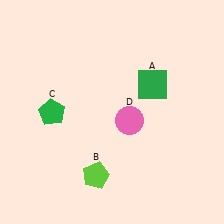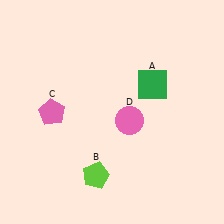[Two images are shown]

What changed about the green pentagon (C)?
In Image 1, C is green. In Image 2, it changed to pink.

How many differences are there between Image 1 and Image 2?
There is 1 difference between the two images.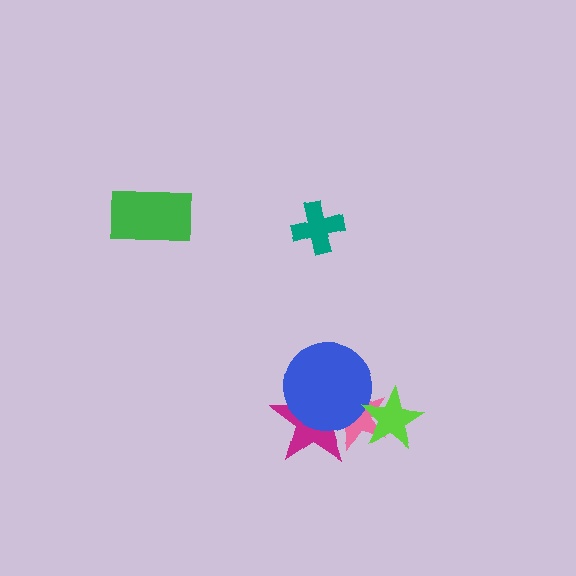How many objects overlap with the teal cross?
0 objects overlap with the teal cross.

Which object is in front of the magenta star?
The blue circle is in front of the magenta star.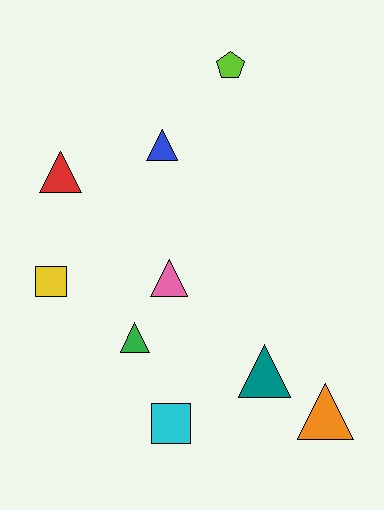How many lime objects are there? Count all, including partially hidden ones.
There is 1 lime object.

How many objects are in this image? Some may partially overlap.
There are 9 objects.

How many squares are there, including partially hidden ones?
There are 2 squares.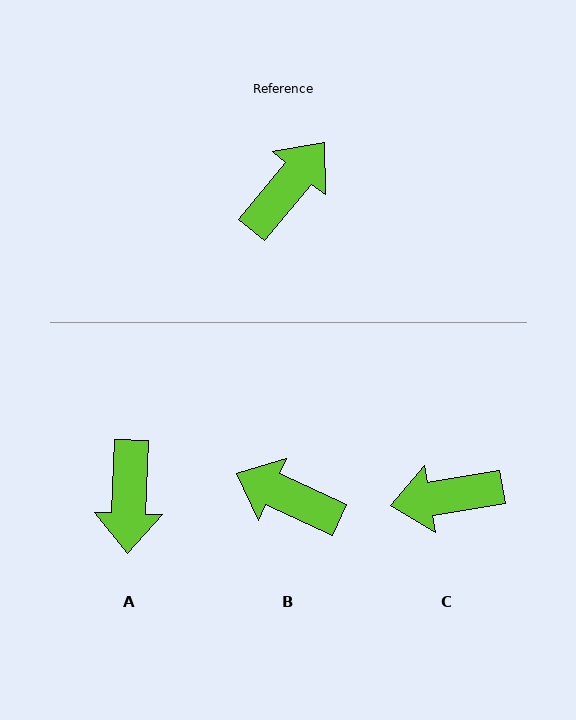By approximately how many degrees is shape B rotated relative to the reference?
Approximately 105 degrees counter-clockwise.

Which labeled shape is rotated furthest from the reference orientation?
A, about 143 degrees away.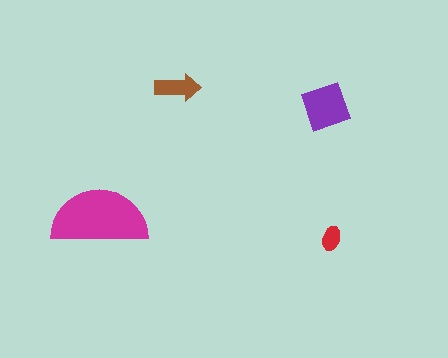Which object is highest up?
The brown arrow is topmost.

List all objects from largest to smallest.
The magenta semicircle, the purple diamond, the brown arrow, the red ellipse.